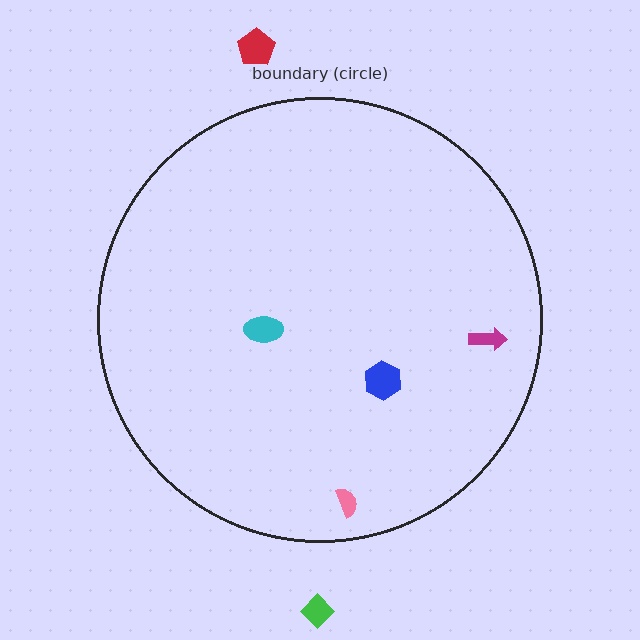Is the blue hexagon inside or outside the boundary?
Inside.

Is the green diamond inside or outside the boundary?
Outside.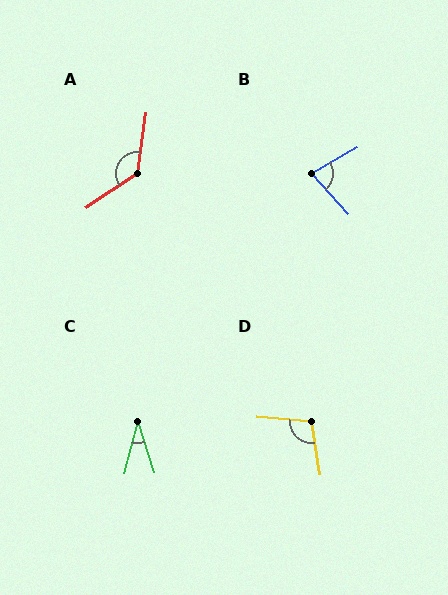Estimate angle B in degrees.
Approximately 79 degrees.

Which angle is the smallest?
C, at approximately 33 degrees.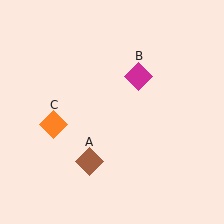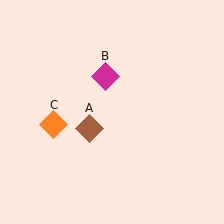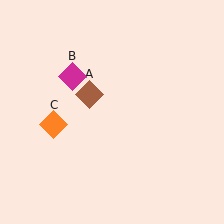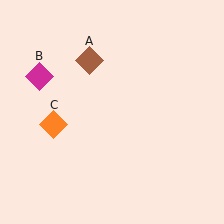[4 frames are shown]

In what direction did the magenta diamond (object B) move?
The magenta diamond (object B) moved left.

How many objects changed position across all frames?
2 objects changed position: brown diamond (object A), magenta diamond (object B).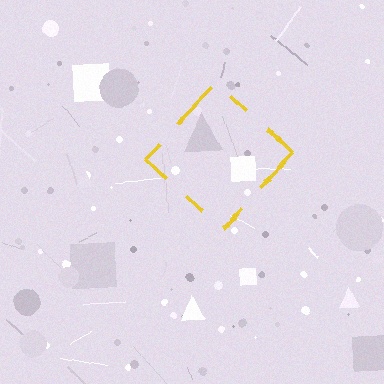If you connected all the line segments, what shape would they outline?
They would outline a diamond.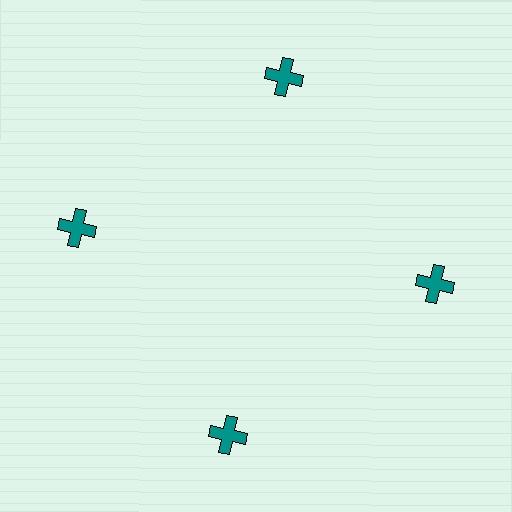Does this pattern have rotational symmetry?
Yes, this pattern has 4-fold rotational symmetry. It looks the same after rotating 90 degrees around the center.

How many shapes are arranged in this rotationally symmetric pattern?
There are 4 shapes, arranged in 4 groups of 1.